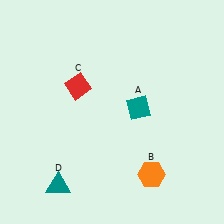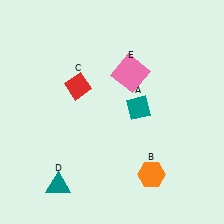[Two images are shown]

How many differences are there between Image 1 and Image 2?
There is 1 difference between the two images.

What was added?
A pink square (E) was added in Image 2.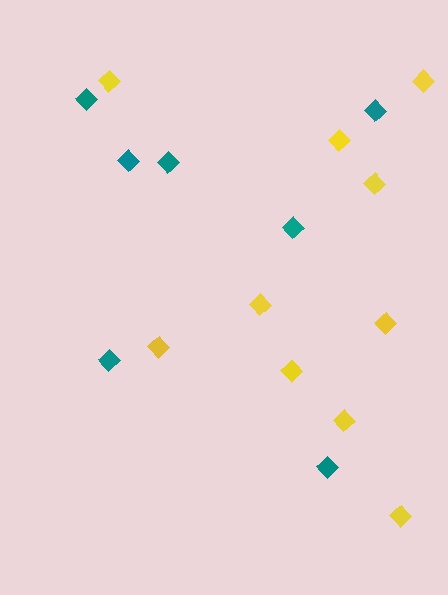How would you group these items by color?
There are 2 groups: one group of teal diamonds (7) and one group of yellow diamonds (10).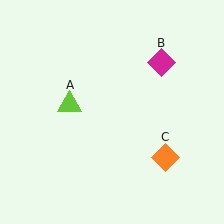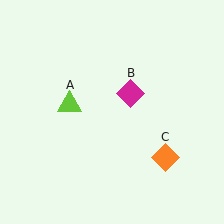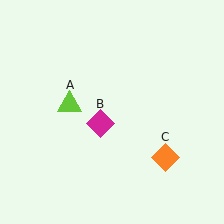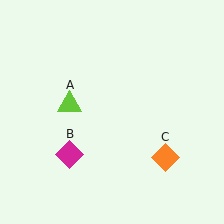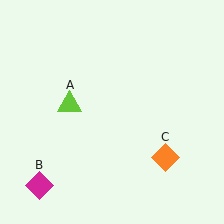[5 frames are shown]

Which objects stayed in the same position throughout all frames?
Lime triangle (object A) and orange diamond (object C) remained stationary.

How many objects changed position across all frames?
1 object changed position: magenta diamond (object B).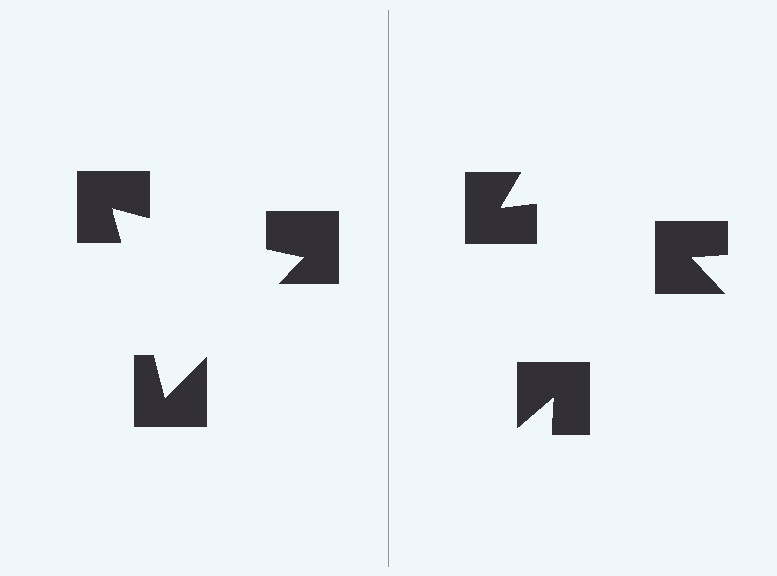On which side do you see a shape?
An illusory triangle appears on the left side. On the right side the wedge cuts are rotated, so no coherent shape forms.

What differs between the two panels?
The notched squares are positioned identically on both sides; only the wedge orientations differ. On the left they align to a triangle; on the right they are misaligned.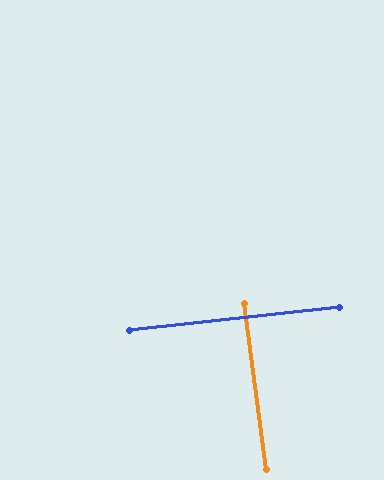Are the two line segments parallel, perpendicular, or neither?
Perpendicular — they meet at approximately 88°.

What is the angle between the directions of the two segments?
Approximately 88 degrees.